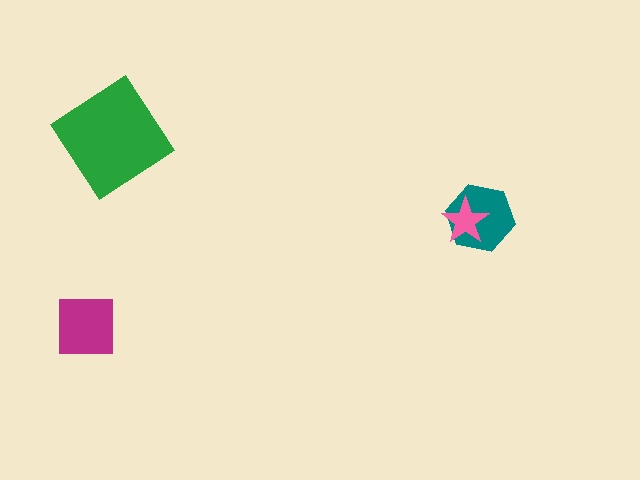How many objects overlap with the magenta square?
0 objects overlap with the magenta square.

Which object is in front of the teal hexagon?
The pink star is in front of the teal hexagon.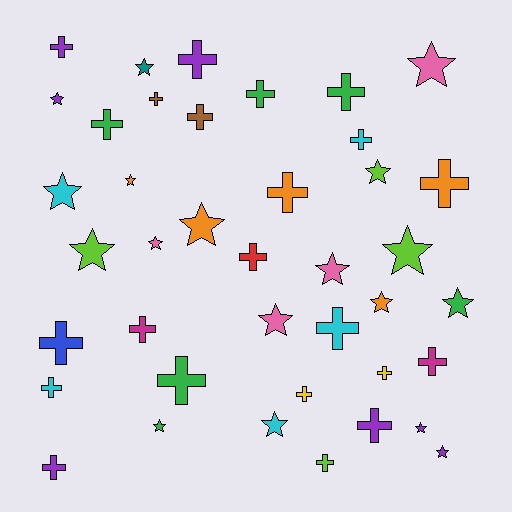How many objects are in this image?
There are 40 objects.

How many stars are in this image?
There are 18 stars.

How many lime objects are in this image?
There are 4 lime objects.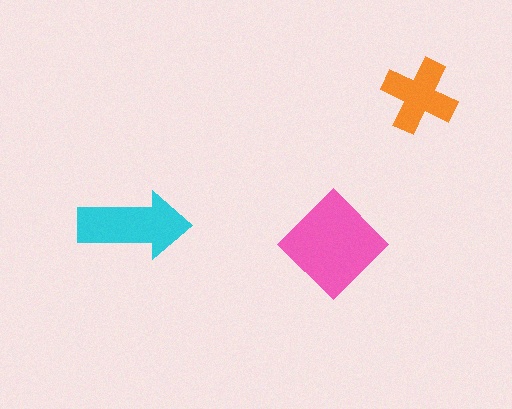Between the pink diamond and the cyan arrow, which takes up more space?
The pink diamond.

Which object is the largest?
The pink diamond.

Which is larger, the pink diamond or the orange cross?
The pink diamond.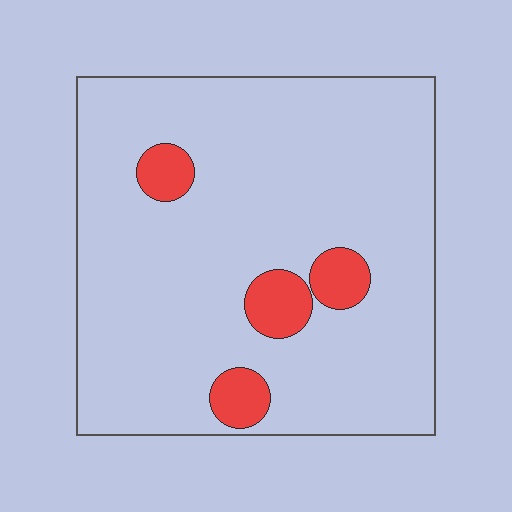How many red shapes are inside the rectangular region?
4.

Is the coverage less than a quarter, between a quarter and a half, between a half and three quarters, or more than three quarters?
Less than a quarter.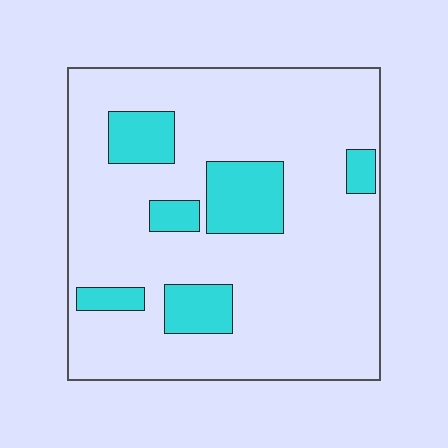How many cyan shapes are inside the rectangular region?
6.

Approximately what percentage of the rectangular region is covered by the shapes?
Approximately 20%.